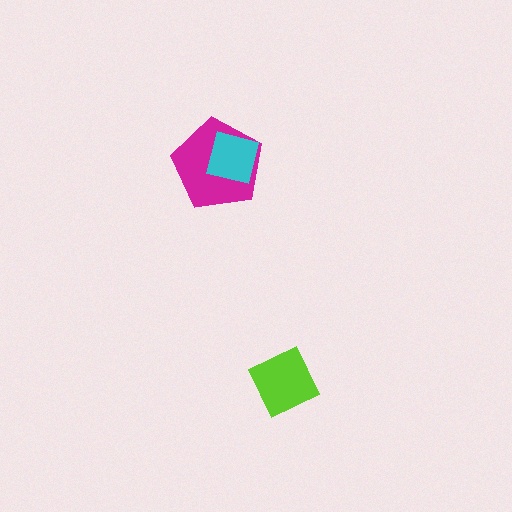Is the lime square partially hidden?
No, no other shape covers it.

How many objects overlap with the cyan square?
1 object overlaps with the cyan square.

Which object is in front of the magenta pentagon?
The cyan square is in front of the magenta pentagon.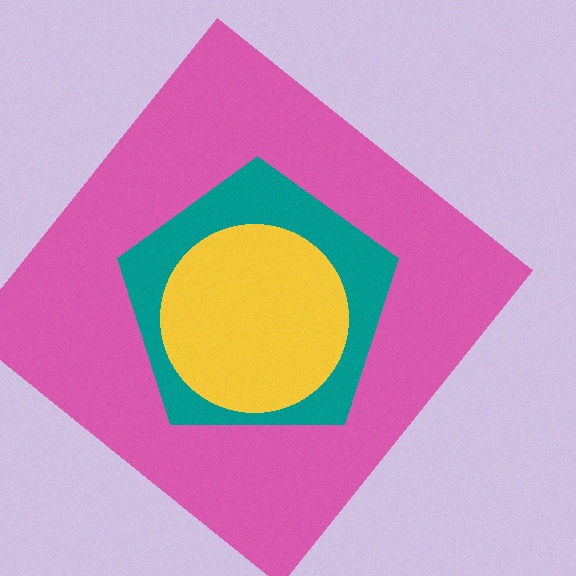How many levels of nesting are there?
3.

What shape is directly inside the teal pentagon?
The yellow circle.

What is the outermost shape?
The pink diamond.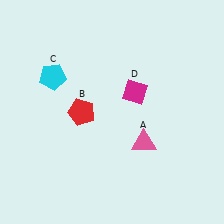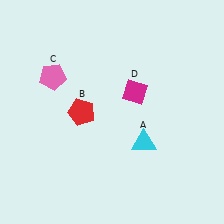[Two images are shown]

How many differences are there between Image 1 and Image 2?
There are 2 differences between the two images.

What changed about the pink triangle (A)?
In Image 1, A is pink. In Image 2, it changed to cyan.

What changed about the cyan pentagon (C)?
In Image 1, C is cyan. In Image 2, it changed to pink.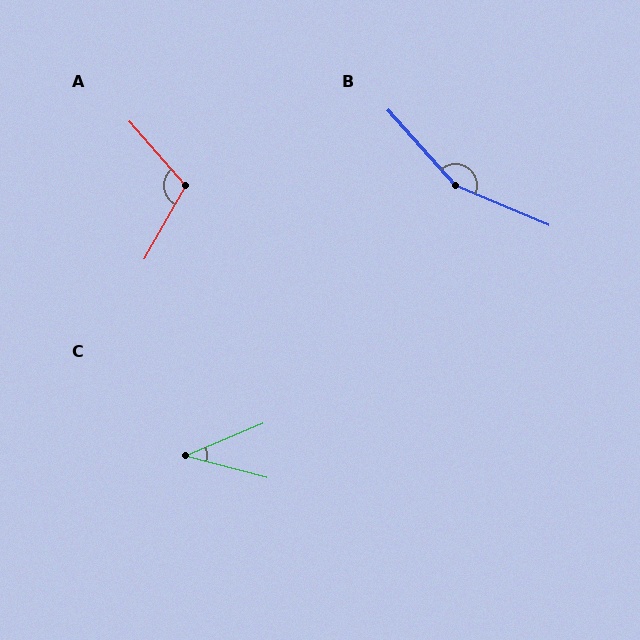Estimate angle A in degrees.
Approximately 109 degrees.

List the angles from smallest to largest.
C (38°), A (109°), B (155°).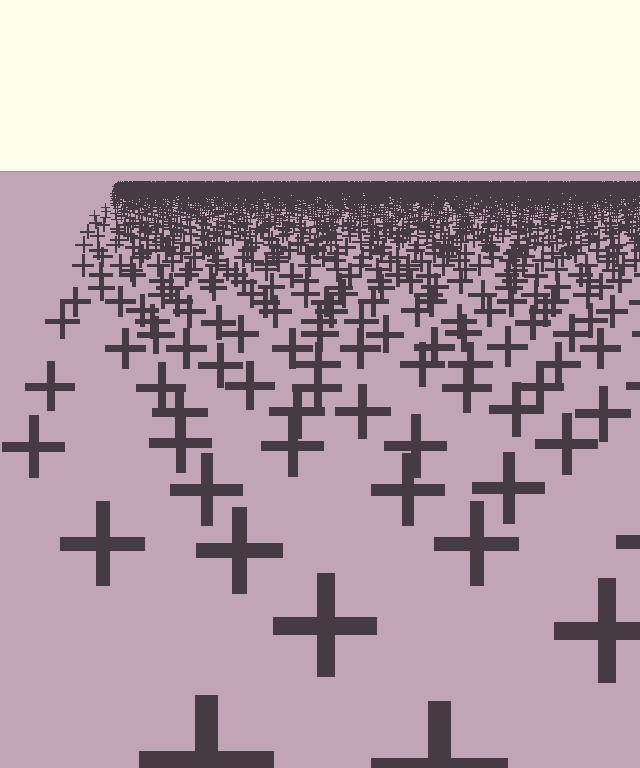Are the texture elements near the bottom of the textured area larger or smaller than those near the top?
Larger. Near the bottom, elements are closer to the viewer and appear at a bigger on-screen size.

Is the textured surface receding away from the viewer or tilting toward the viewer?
The surface is receding away from the viewer. Texture elements get smaller and denser toward the top.